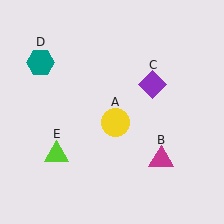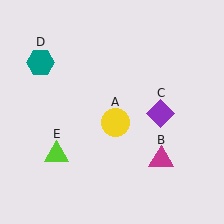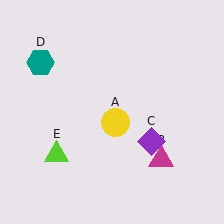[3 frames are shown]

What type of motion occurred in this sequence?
The purple diamond (object C) rotated clockwise around the center of the scene.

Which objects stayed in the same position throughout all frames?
Yellow circle (object A) and magenta triangle (object B) and teal hexagon (object D) and lime triangle (object E) remained stationary.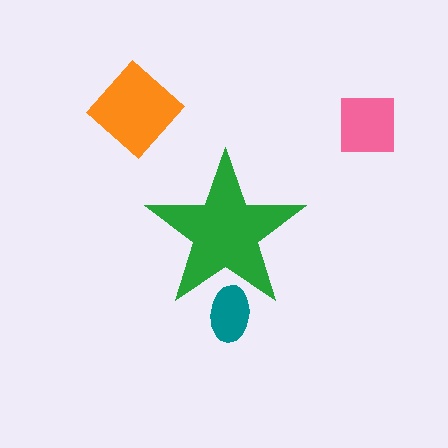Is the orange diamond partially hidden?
No, the orange diamond is fully visible.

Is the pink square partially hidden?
No, the pink square is fully visible.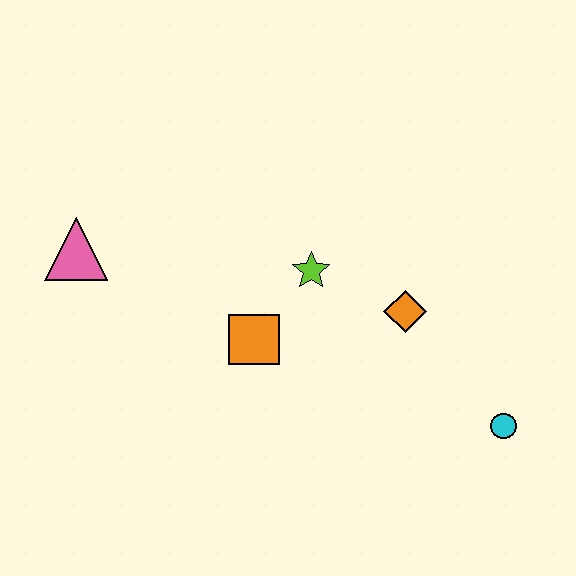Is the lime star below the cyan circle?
No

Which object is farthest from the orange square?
The cyan circle is farthest from the orange square.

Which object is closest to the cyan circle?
The orange diamond is closest to the cyan circle.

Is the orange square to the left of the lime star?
Yes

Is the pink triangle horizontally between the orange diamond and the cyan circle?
No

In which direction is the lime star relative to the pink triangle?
The lime star is to the right of the pink triangle.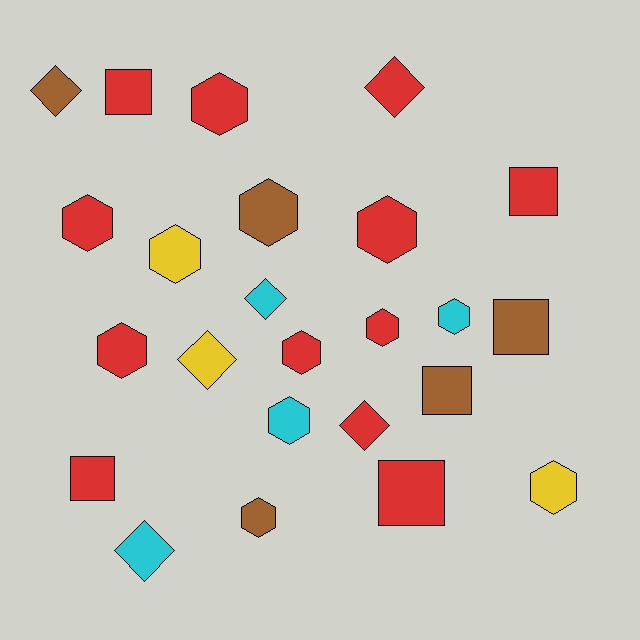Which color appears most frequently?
Red, with 12 objects.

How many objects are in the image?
There are 24 objects.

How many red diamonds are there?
There are 2 red diamonds.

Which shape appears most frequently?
Hexagon, with 12 objects.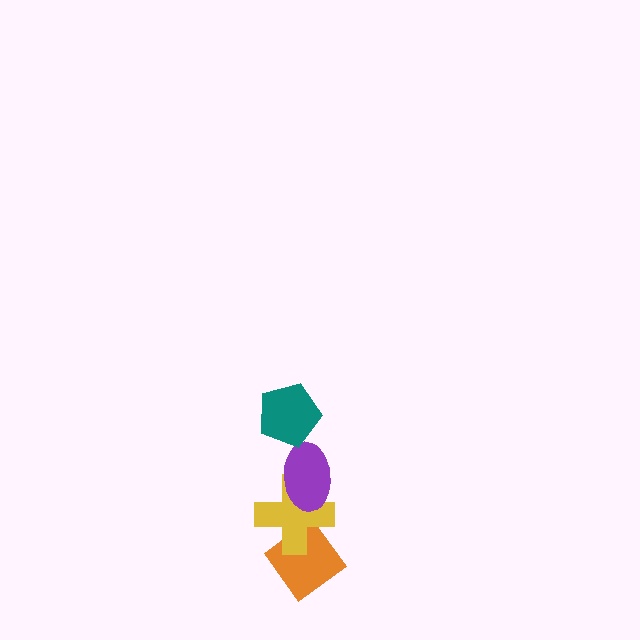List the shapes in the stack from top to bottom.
From top to bottom: the teal pentagon, the purple ellipse, the yellow cross, the orange diamond.